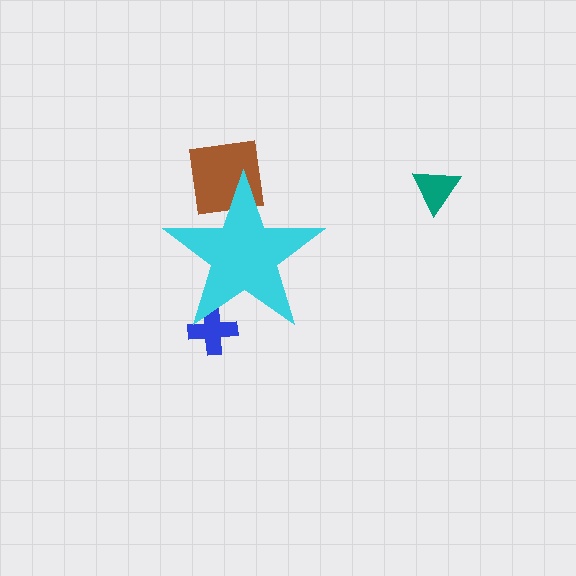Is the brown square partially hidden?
Yes, the brown square is partially hidden behind the cyan star.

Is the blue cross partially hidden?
Yes, the blue cross is partially hidden behind the cyan star.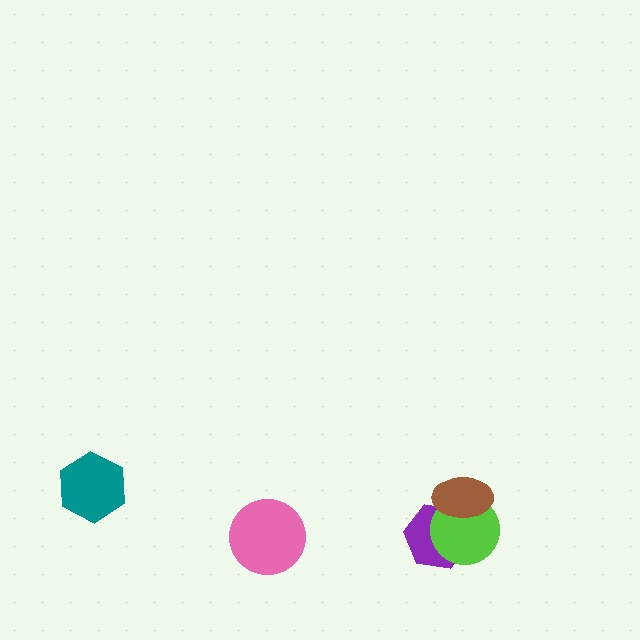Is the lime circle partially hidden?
Yes, it is partially covered by another shape.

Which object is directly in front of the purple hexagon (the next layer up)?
The lime circle is directly in front of the purple hexagon.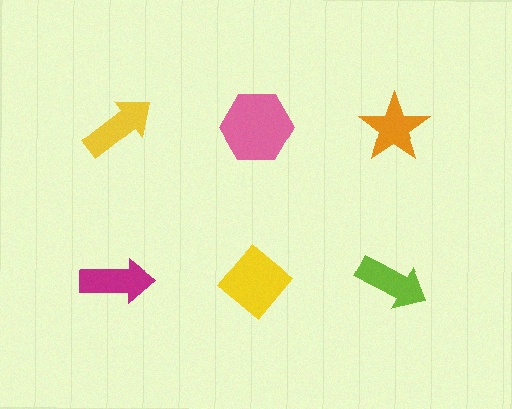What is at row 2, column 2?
A yellow diamond.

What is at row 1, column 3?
An orange star.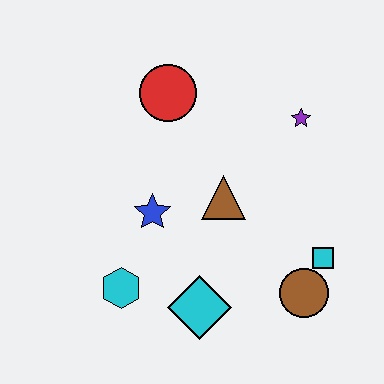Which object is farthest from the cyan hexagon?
The purple star is farthest from the cyan hexagon.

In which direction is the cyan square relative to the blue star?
The cyan square is to the right of the blue star.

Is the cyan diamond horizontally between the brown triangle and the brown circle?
No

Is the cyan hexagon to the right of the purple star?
No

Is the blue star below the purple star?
Yes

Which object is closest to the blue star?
The brown triangle is closest to the blue star.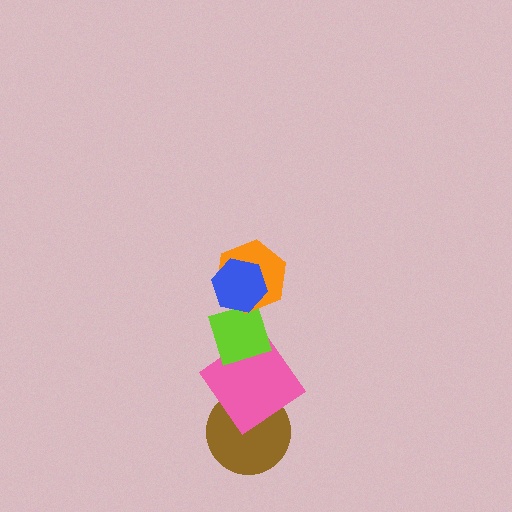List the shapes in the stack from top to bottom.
From top to bottom: the blue hexagon, the orange hexagon, the lime diamond, the pink diamond, the brown circle.